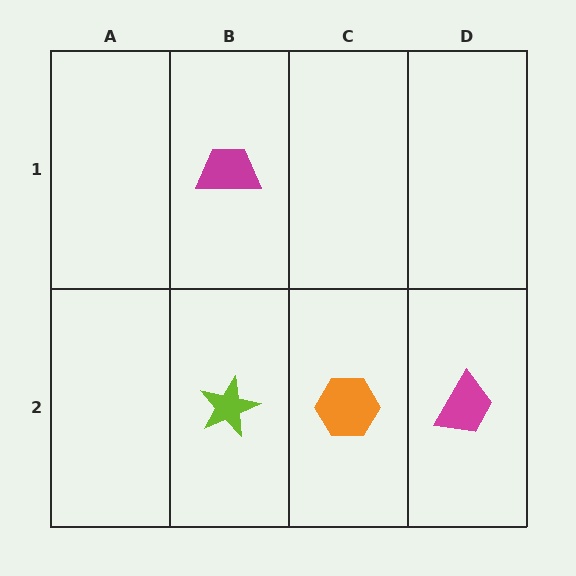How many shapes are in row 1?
1 shape.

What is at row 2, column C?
An orange hexagon.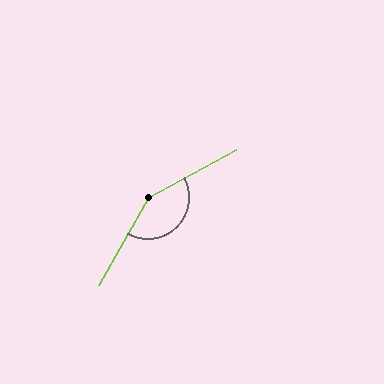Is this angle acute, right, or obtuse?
It is obtuse.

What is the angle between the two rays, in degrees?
Approximately 148 degrees.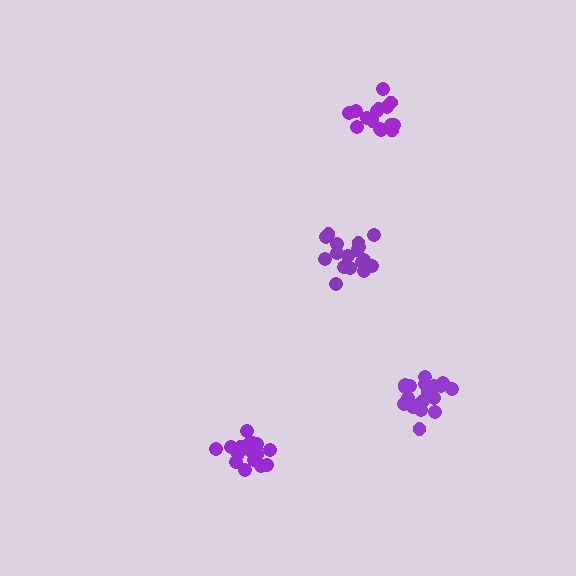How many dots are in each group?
Group 1: 15 dots, Group 2: 18 dots, Group 3: 19 dots, Group 4: 18 dots (70 total).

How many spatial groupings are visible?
There are 4 spatial groupings.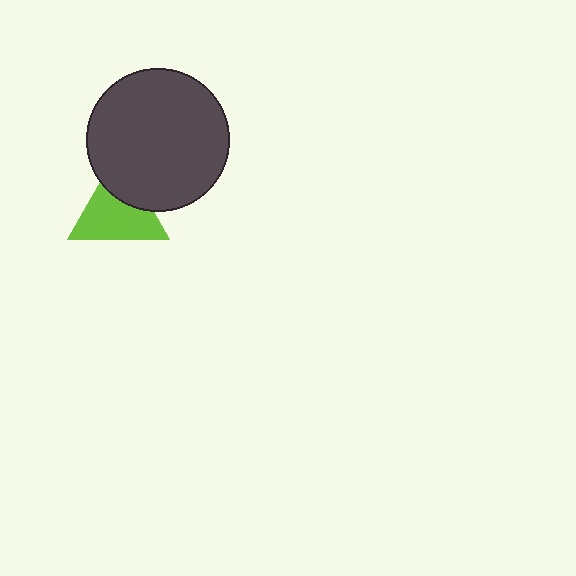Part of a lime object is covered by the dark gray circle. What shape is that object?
It is a triangle.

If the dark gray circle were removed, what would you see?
You would see the complete lime triangle.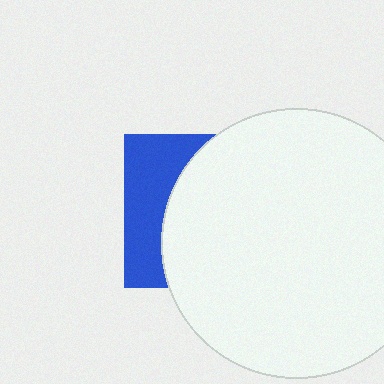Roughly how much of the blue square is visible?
A small part of it is visible (roughly 32%).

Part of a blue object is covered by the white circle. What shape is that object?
It is a square.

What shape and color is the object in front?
The object in front is a white circle.